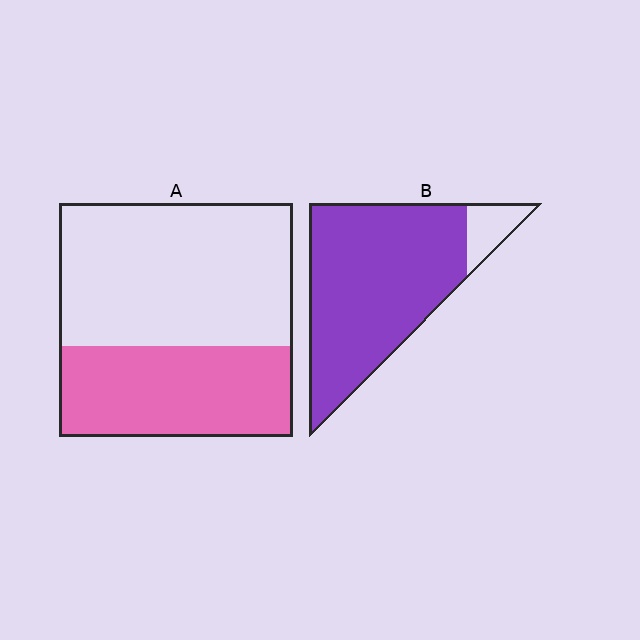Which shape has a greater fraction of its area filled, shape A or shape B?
Shape B.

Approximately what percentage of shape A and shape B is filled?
A is approximately 40% and B is approximately 90%.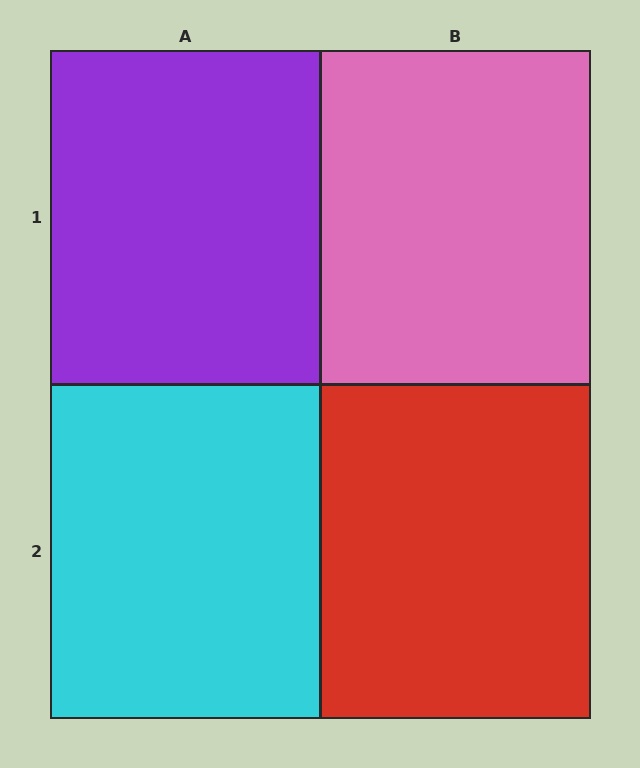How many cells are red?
1 cell is red.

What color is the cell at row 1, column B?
Pink.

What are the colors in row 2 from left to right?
Cyan, red.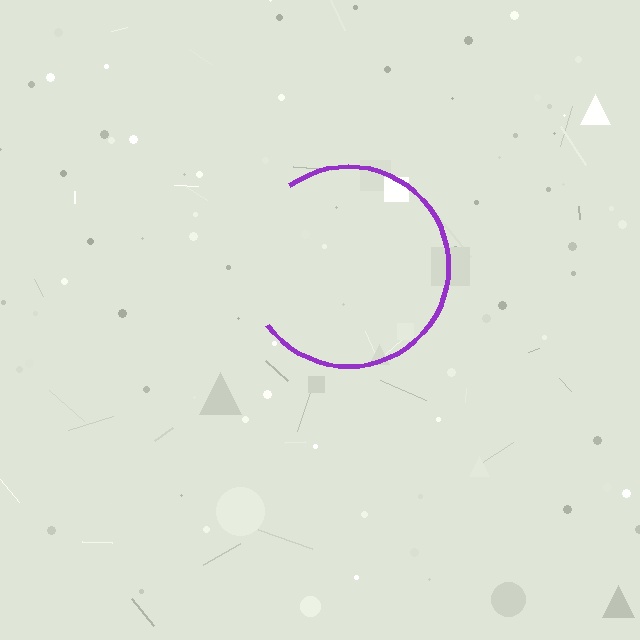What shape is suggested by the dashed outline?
The dashed outline suggests a circle.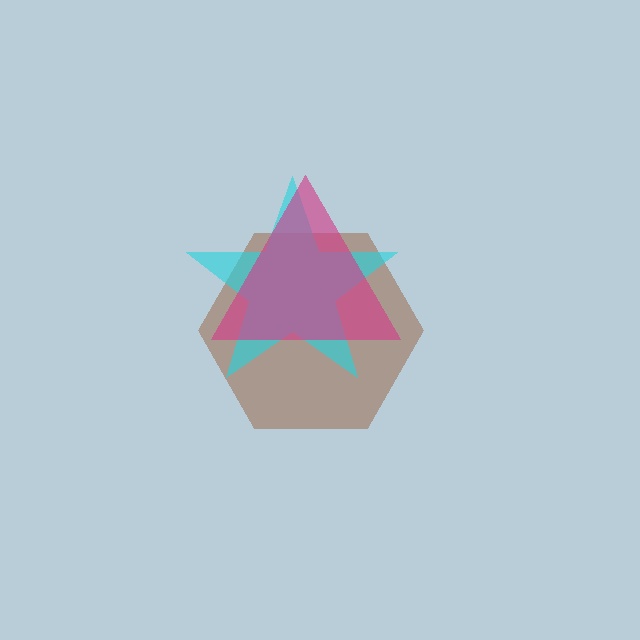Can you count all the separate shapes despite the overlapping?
Yes, there are 3 separate shapes.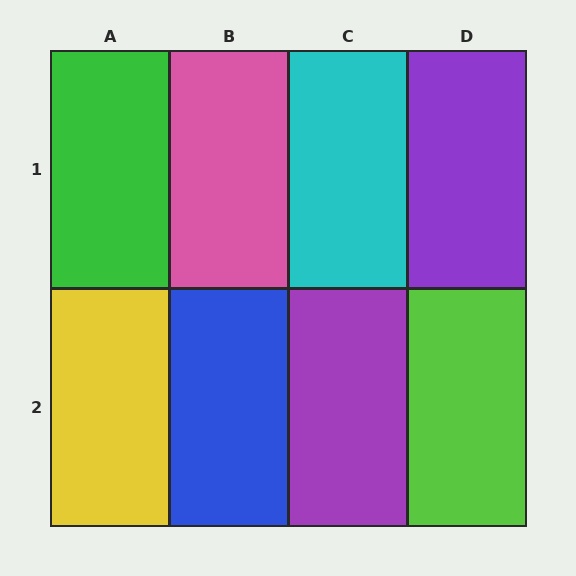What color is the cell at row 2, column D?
Lime.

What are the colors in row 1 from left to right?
Green, pink, cyan, purple.